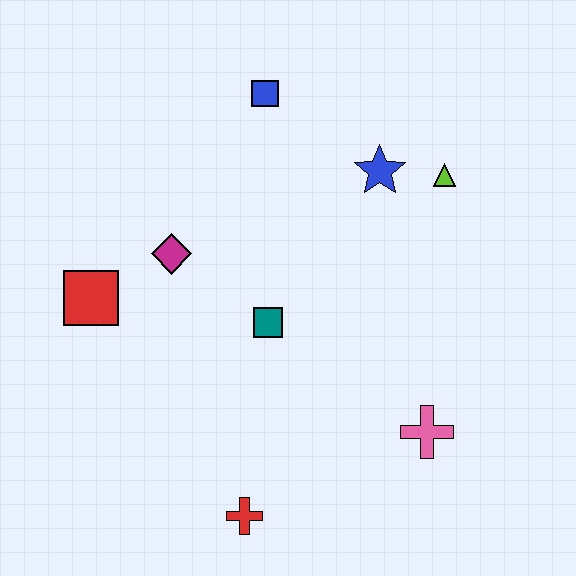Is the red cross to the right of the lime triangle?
No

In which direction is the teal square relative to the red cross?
The teal square is above the red cross.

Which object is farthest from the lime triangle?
The red cross is farthest from the lime triangle.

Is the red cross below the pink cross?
Yes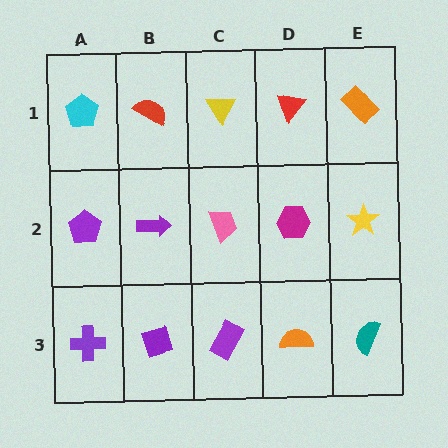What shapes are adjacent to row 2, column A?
A cyan pentagon (row 1, column A), a purple cross (row 3, column A), a purple arrow (row 2, column B).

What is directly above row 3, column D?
A magenta hexagon.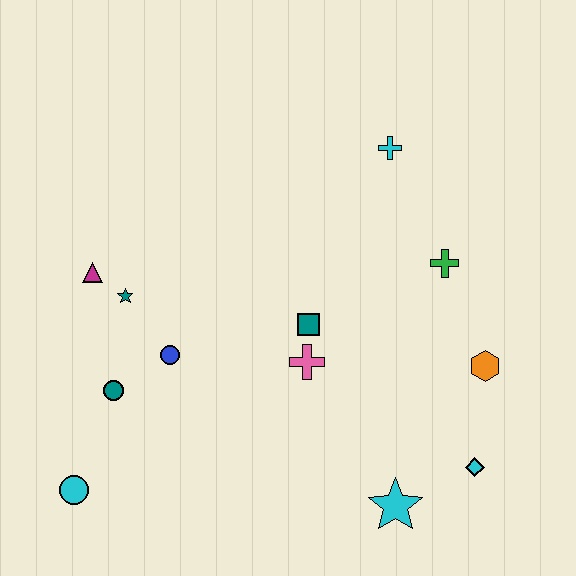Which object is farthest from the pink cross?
The cyan circle is farthest from the pink cross.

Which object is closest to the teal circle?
The blue circle is closest to the teal circle.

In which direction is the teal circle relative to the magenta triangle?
The teal circle is below the magenta triangle.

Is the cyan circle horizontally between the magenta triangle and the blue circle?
No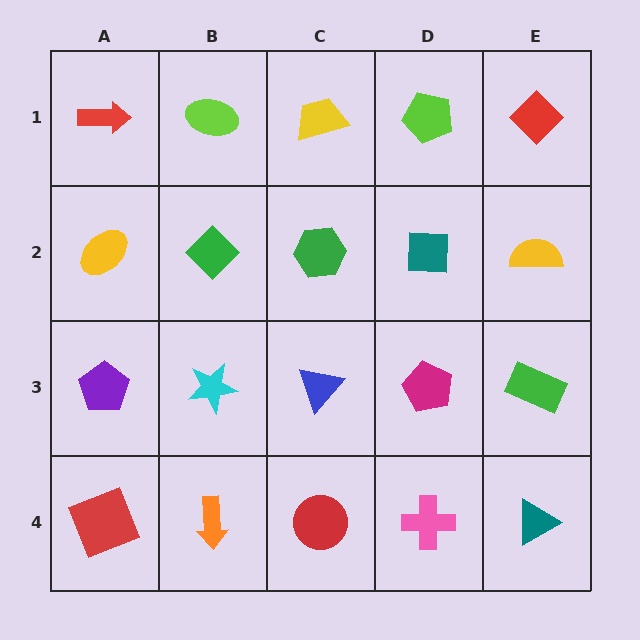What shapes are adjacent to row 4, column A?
A purple pentagon (row 3, column A), an orange arrow (row 4, column B).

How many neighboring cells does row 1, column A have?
2.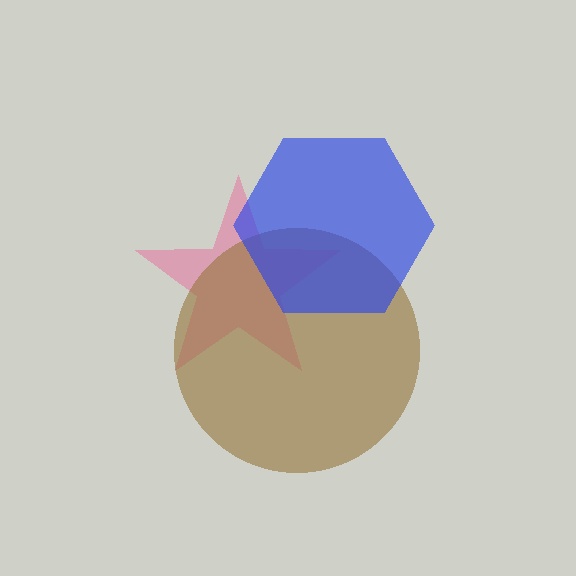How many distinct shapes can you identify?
There are 3 distinct shapes: a pink star, a brown circle, a blue hexagon.